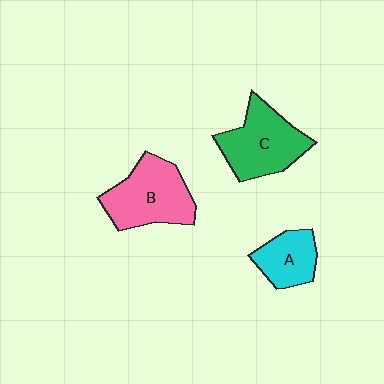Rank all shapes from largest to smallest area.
From largest to smallest: B (pink), C (green), A (cyan).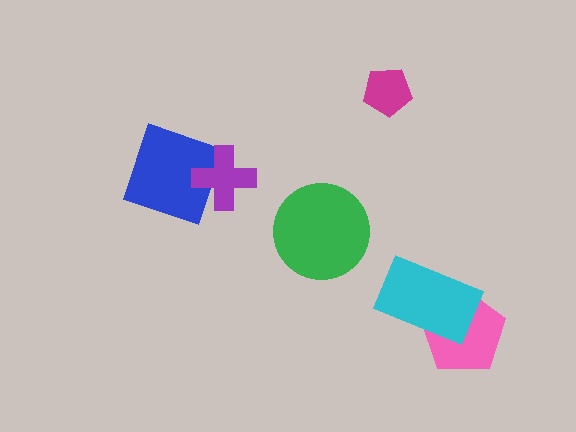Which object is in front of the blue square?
The purple cross is in front of the blue square.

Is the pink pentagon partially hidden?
Yes, it is partially covered by another shape.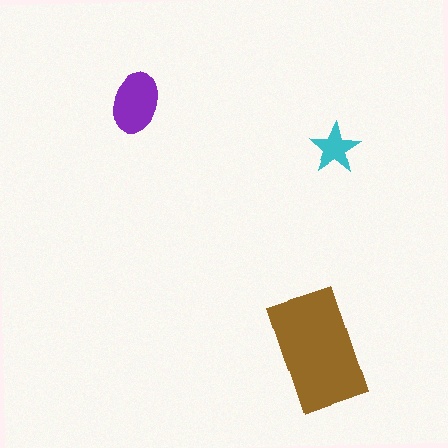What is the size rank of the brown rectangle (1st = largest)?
1st.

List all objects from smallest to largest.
The cyan star, the purple ellipse, the brown rectangle.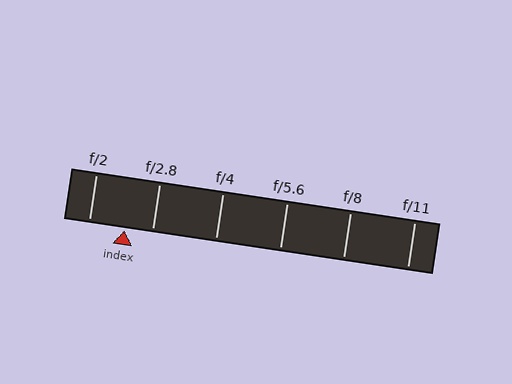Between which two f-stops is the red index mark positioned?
The index mark is between f/2 and f/2.8.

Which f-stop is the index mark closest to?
The index mark is closest to f/2.8.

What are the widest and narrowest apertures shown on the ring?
The widest aperture shown is f/2 and the narrowest is f/11.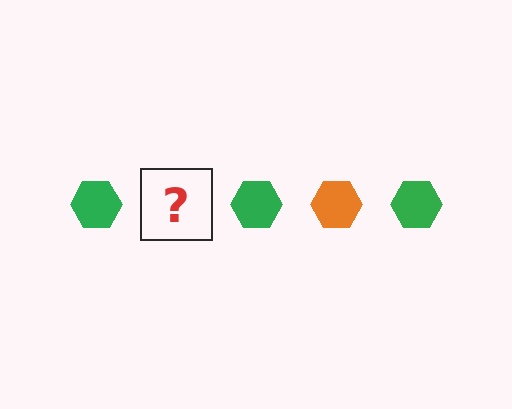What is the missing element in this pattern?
The missing element is an orange hexagon.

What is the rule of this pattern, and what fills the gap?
The rule is that the pattern cycles through green, orange hexagons. The gap should be filled with an orange hexagon.